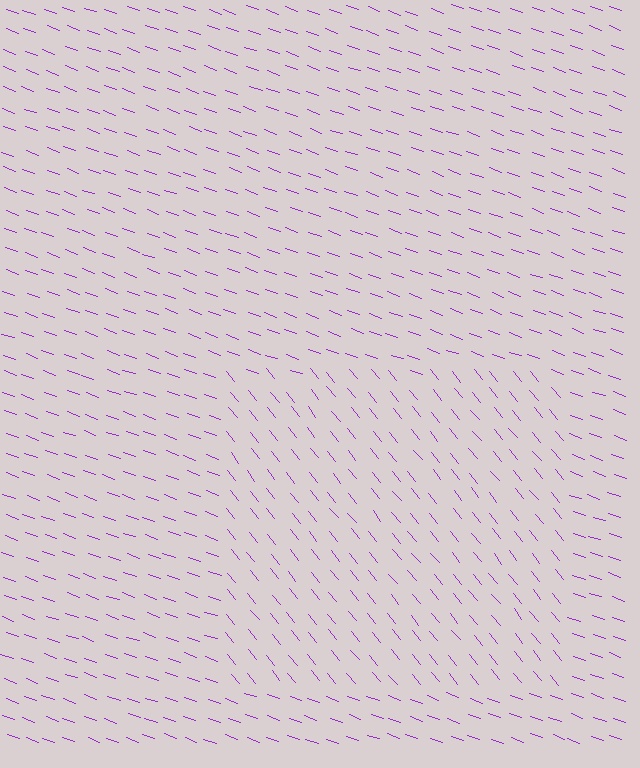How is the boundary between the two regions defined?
The boundary is defined purely by a change in line orientation (approximately 31 degrees difference). All lines are the same color and thickness.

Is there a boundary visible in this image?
Yes, there is a texture boundary formed by a change in line orientation.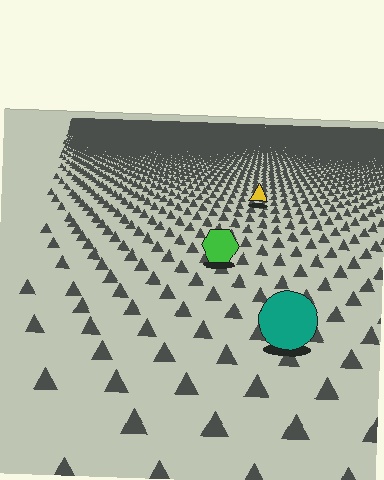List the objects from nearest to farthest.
From nearest to farthest: the teal circle, the green hexagon, the yellow triangle.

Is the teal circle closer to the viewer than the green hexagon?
Yes. The teal circle is closer — you can tell from the texture gradient: the ground texture is coarser near it.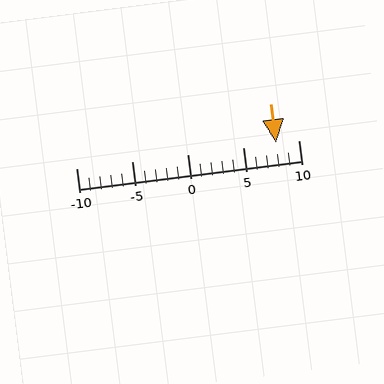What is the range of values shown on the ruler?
The ruler shows values from -10 to 10.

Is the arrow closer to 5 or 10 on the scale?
The arrow is closer to 10.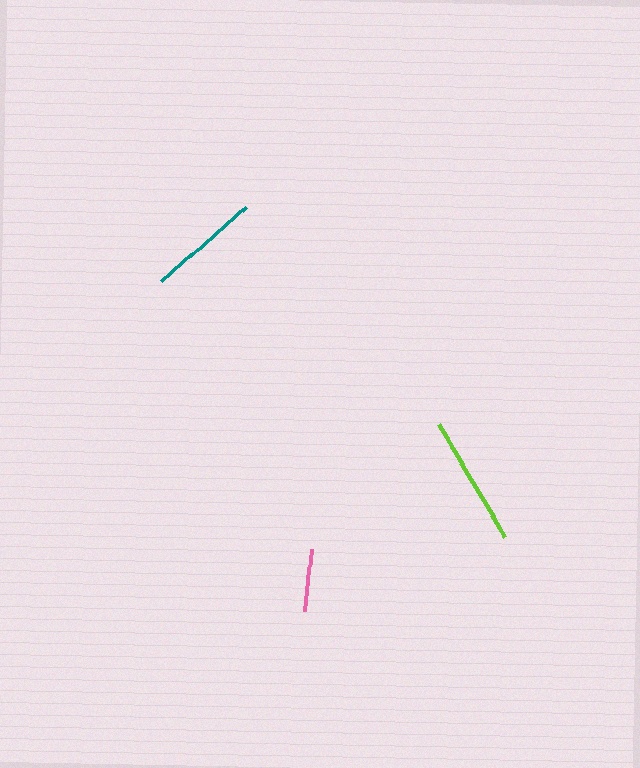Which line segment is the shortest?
The pink line is the shortest at approximately 62 pixels.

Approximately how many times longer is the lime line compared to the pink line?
The lime line is approximately 2.1 times the length of the pink line.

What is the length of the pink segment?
The pink segment is approximately 62 pixels long.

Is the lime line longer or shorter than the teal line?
The lime line is longer than the teal line.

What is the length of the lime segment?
The lime segment is approximately 131 pixels long.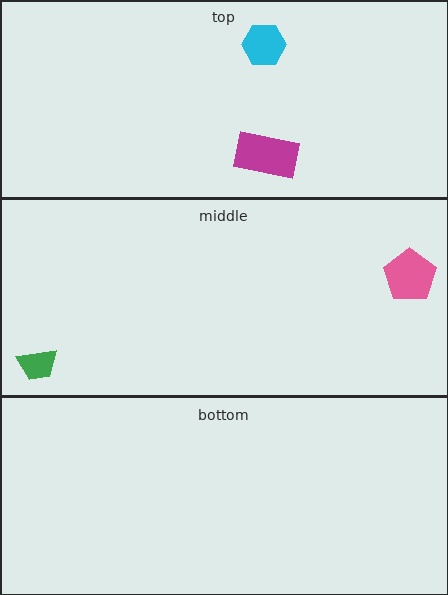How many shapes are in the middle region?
2.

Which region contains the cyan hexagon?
The top region.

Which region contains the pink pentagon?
The middle region.